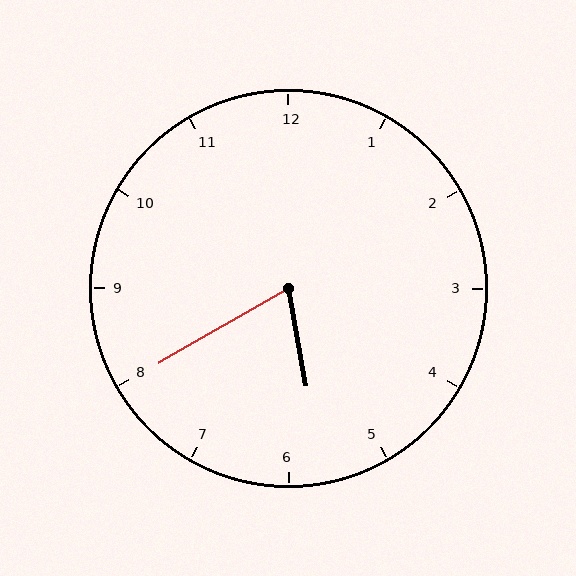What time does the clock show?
5:40.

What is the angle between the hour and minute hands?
Approximately 70 degrees.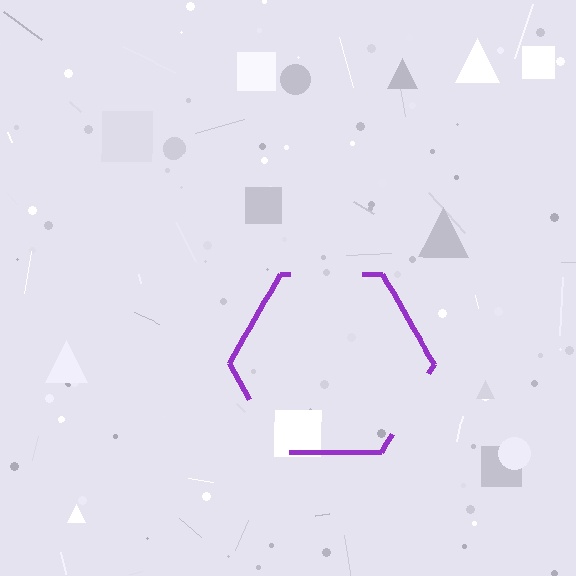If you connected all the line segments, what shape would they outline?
They would outline a hexagon.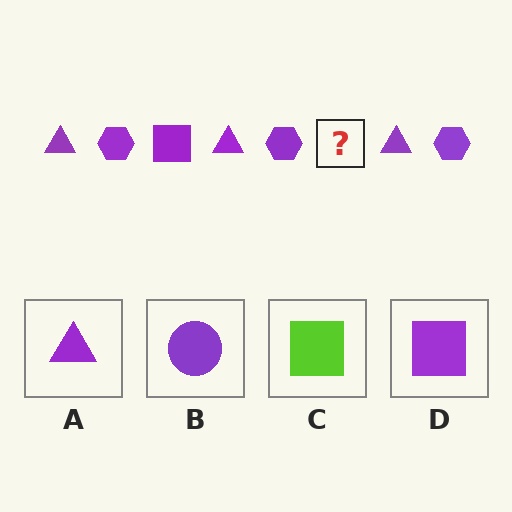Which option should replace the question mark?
Option D.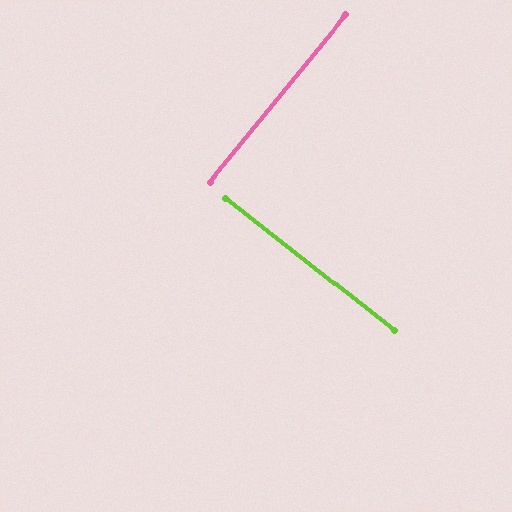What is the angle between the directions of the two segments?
Approximately 89 degrees.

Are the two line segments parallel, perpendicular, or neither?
Perpendicular — they meet at approximately 89°.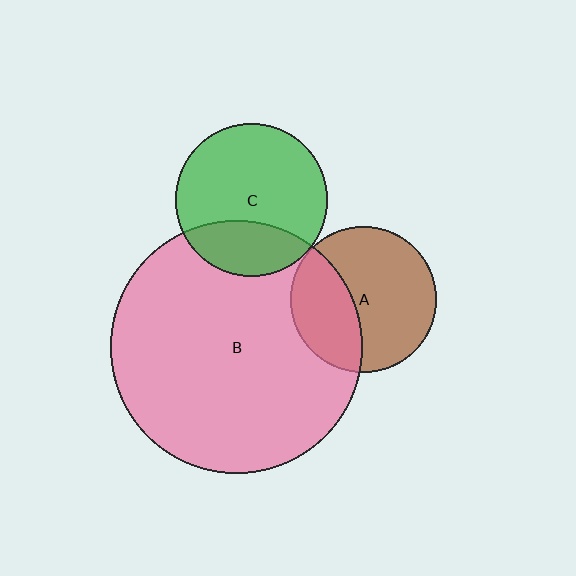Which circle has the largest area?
Circle B (pink).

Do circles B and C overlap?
Yes.